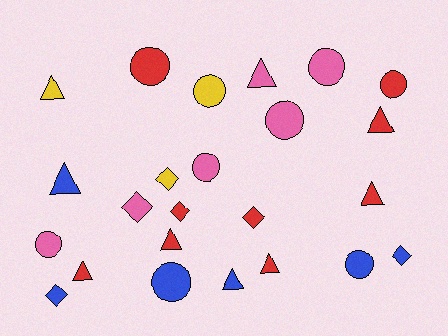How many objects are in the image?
There are 24 objects.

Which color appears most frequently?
Red, with 9 objects.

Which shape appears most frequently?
Circle, with 9 objects.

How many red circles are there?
There are 2 red circles.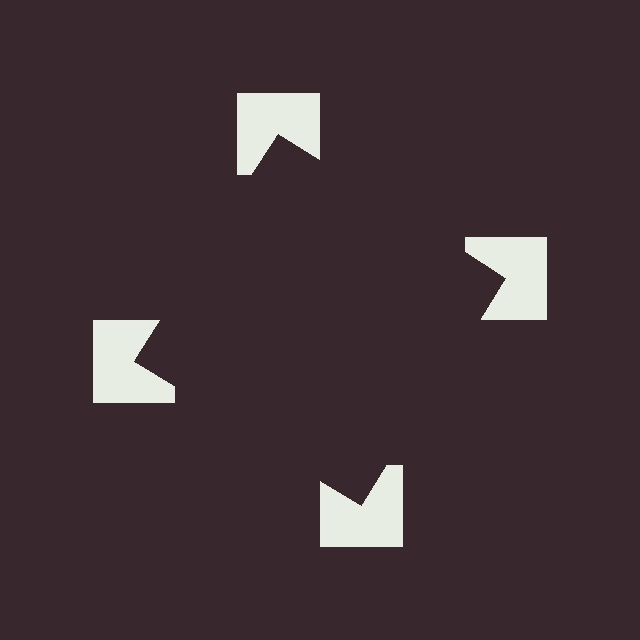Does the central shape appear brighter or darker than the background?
It typically appears slightly darker than the background, even though no actual brightness change is drawn.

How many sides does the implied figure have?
4 sides.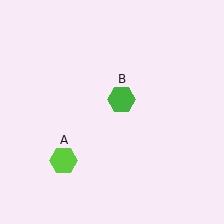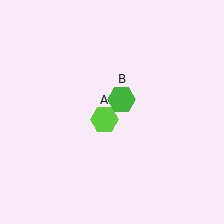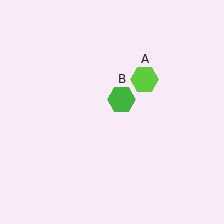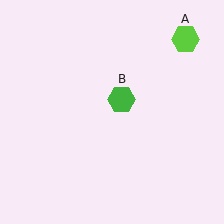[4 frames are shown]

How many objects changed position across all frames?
1 object changed position: lime hexagon (object A).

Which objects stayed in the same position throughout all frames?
Green hexagon (object B) remained stationary.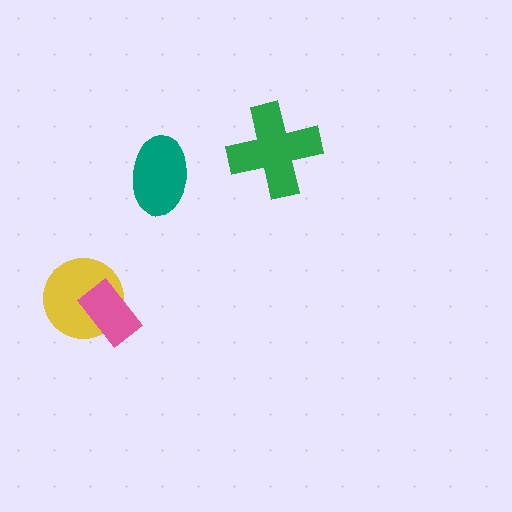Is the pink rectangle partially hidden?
No, no other shape covers it.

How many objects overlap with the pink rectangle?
1 object overlaps with the pink rectangle.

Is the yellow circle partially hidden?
Yes, it is partially covered by another shape.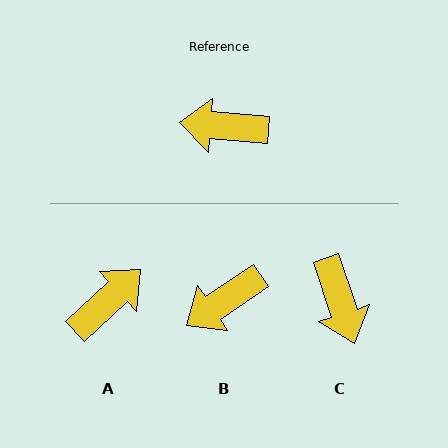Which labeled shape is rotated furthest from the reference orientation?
A, about 132 degrees away.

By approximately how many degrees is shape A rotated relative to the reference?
Approximately 132 degrees clockwise.